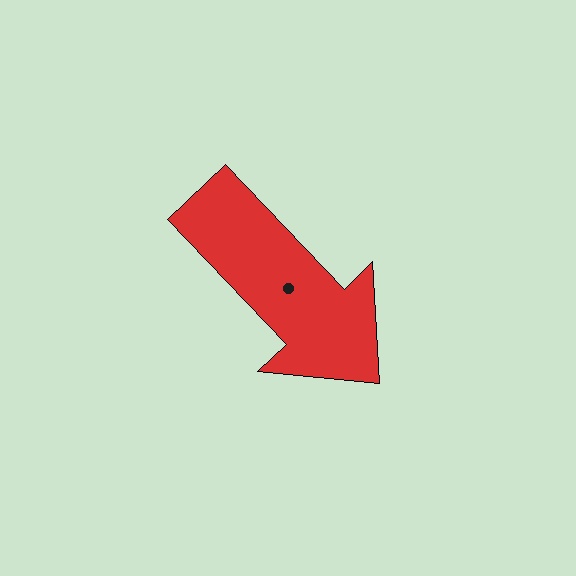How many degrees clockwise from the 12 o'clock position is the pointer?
Approximately 136 degrees.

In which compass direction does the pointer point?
Southeast.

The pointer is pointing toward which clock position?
Roughly 5 o'clock.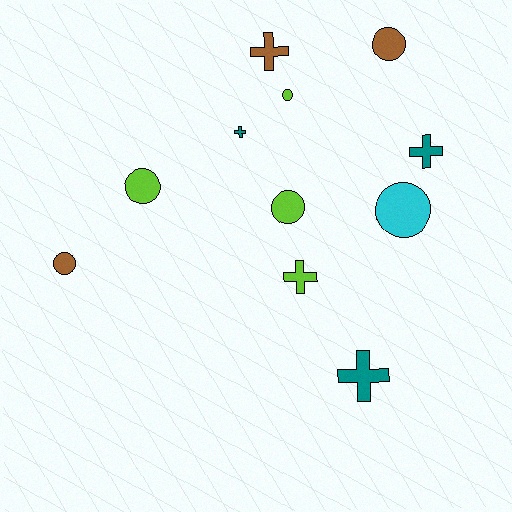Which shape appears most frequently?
Circle, with 6 objects.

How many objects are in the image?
There are 11 objects.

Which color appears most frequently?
Lime, with 4 objects.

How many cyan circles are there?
There is 1 cyan circle.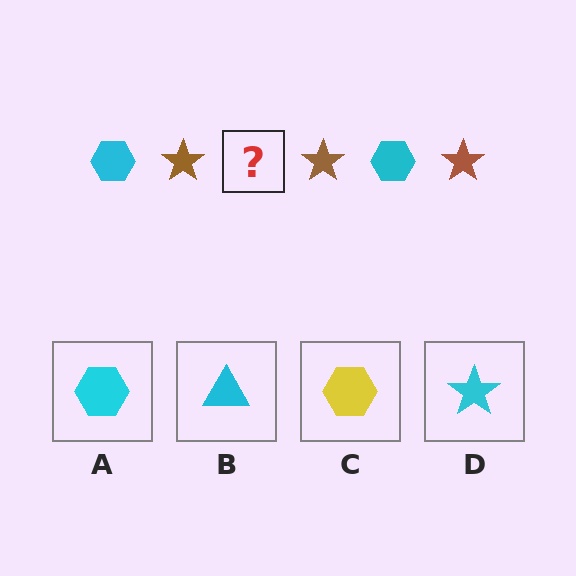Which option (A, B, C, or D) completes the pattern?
A.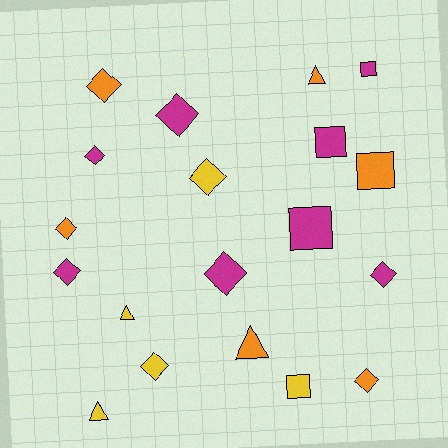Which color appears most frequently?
Magenta, with 8 objects.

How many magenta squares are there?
There are 3 magenta squares.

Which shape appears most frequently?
Diamond, with 10 objects.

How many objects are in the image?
There are 19 objects.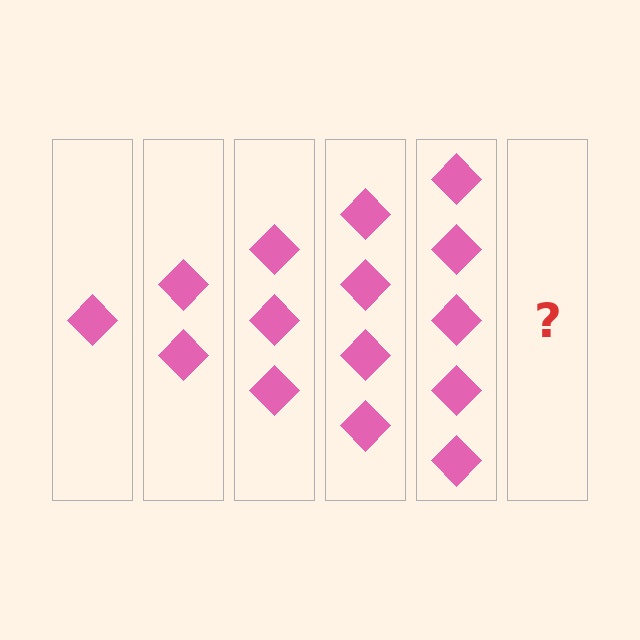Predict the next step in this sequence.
The next step is 6 diamonds.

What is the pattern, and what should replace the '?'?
The pattern is that each step adds one more diamond. The '?' should be 6 diamonds.